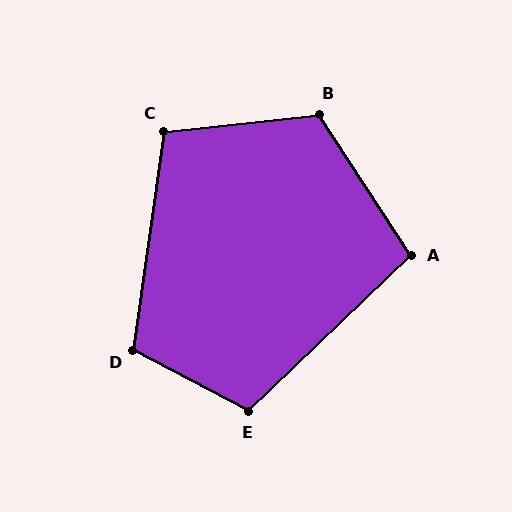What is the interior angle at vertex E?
Approximately 109 degrees (obtuse).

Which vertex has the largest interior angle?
B, at approximately 117 degrees.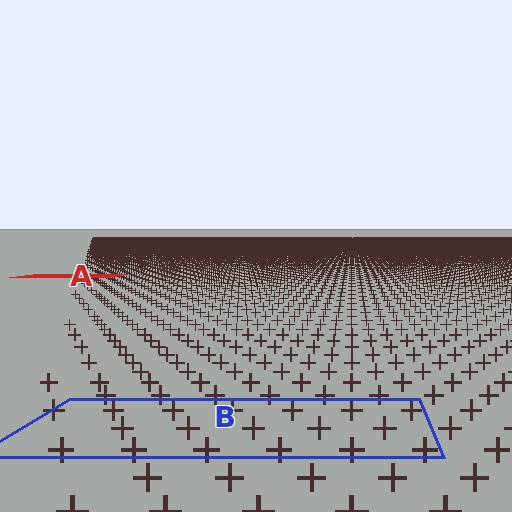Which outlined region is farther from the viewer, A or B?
Region A is farther from the viewer — the texture elements inside it appear smaller and more densely packed.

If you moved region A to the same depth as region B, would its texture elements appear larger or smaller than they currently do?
They would appear larger. At a closer depth, the same texture elements are projected at a bigger on-screen size.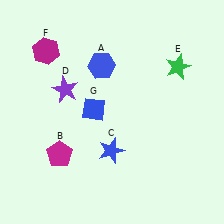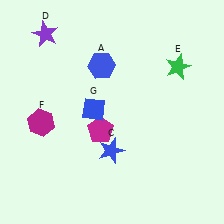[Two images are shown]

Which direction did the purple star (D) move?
The purple star (D) moved up.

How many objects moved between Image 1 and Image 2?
3 objects moved between the two images.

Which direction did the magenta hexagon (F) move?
The magenta hexagon (F) moved down.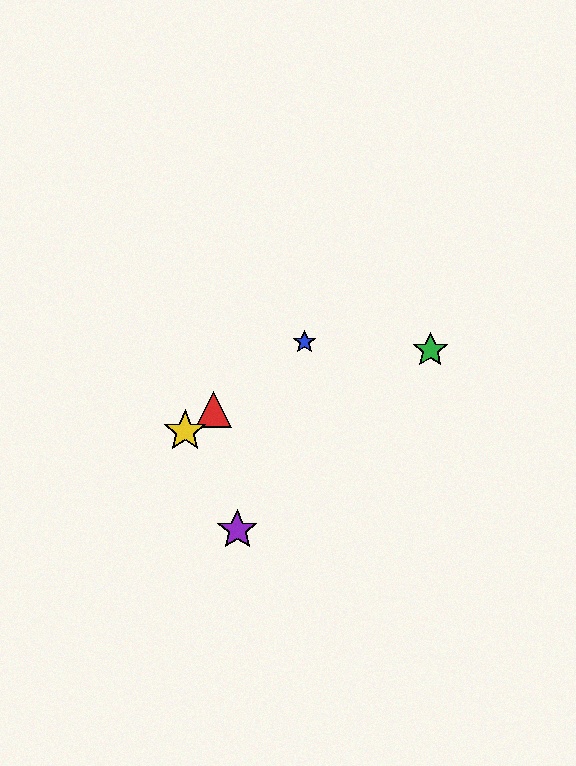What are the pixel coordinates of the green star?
The green star is at (430, 350).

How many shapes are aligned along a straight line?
3 shapes (the red triangle, the blue star, the yellow star) are aligned along a straight line.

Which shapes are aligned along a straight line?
The red triangle, the blue star, the yellow star are aligned along a straight line.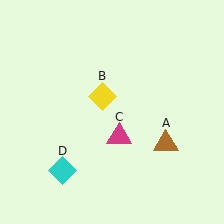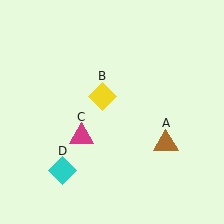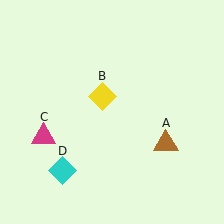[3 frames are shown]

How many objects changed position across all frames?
1 object changed position: magenta triangle (object C).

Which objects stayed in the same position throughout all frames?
Brown triangle (object A) and yellow diamond (object B) and cyan diamond (object D) remained stationary.